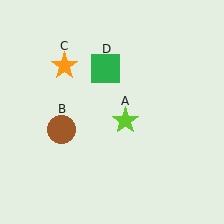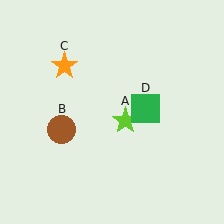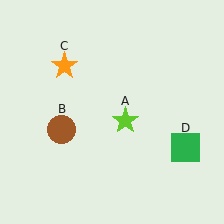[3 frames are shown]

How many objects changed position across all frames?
1 object changed position: green square (object D).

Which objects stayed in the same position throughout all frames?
Lime star (object A) and brown circle (object B) and orange star (object C) remained stationary.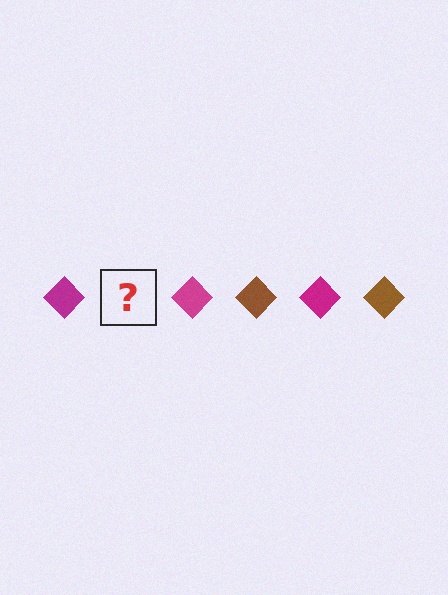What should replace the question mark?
The question mark should be replaced with a brown diamond.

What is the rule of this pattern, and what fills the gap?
The rule is that the pattern cycles through magenta, brown diamonds. The gap should be filled with a brown diamond.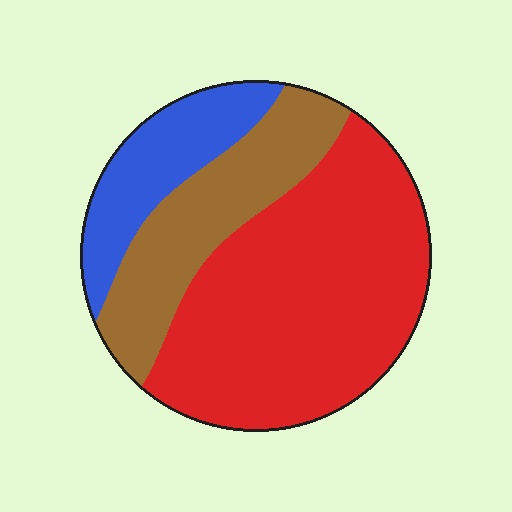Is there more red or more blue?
Red.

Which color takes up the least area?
Blue, at roughly 15%.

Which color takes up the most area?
Red, at roughly 60%.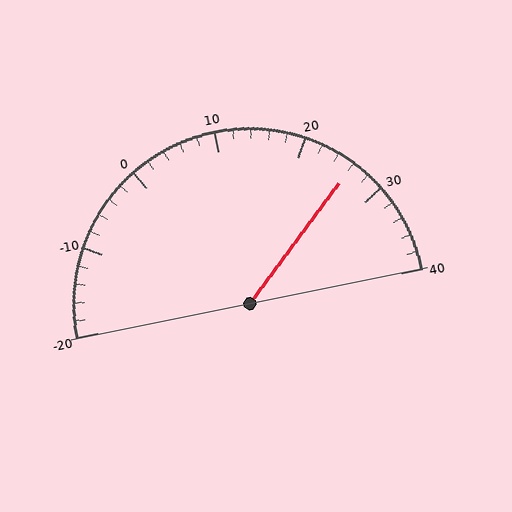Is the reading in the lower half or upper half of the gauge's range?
The reading is in the upper half of the range (-20 to 40).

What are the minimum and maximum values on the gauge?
The gauge ranges from -20 to 40.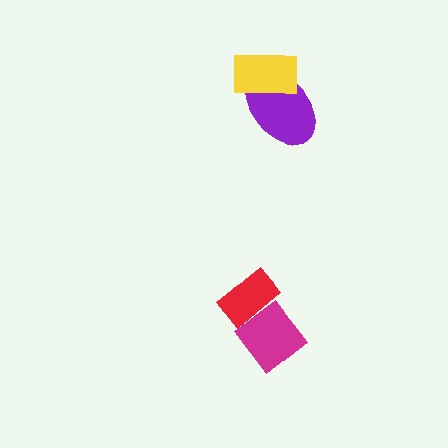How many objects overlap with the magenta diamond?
1 object overlaps with the magenta diamond.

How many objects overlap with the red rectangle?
1 object overlaps with the red rectangle.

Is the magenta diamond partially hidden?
No, no other shape covers it.